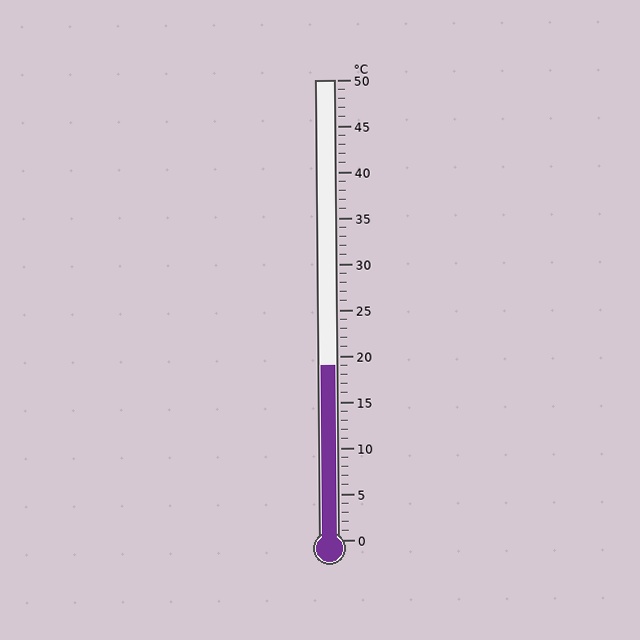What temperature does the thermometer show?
The thermometer shows approximately 19°C.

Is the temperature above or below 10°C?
The temperature is above 10°C.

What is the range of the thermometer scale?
The thermometer scale ranges from 0°C to 50°C.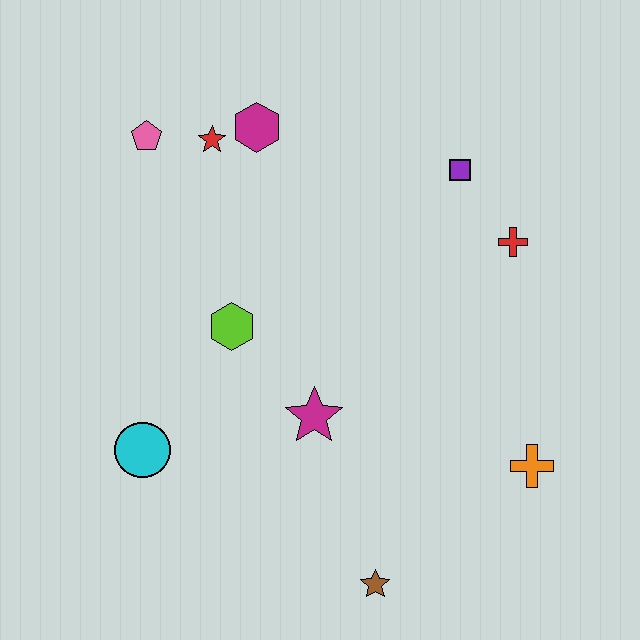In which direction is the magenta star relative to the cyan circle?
The magenta star is to the right of the cyan circle.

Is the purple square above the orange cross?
Yes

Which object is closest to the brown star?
The magenta star is closest to the brown star.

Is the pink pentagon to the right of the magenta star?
No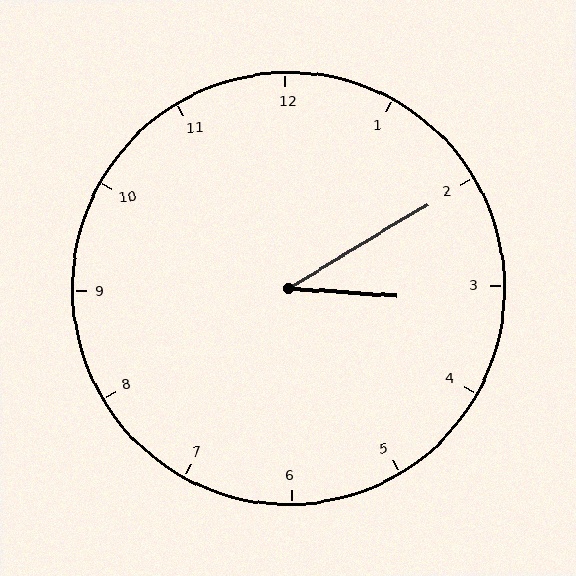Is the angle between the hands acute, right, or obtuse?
It is acute.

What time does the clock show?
3:10.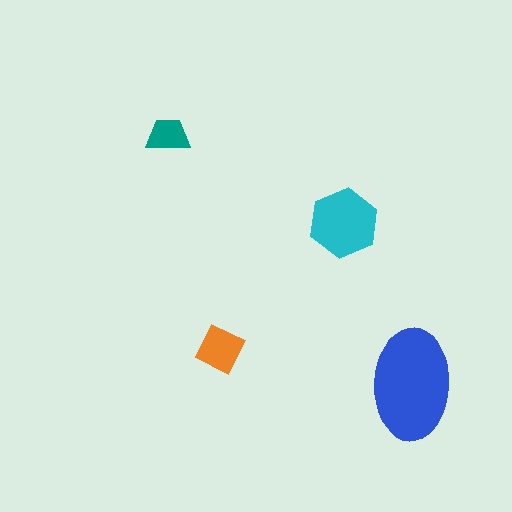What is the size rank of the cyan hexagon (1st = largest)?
2nd.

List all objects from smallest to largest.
The teal trapezoid, the orange diamond, the cyan hexagon, the blue ellipse.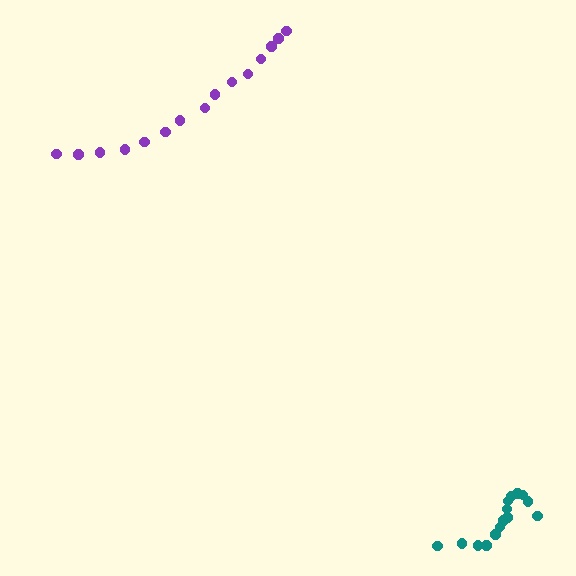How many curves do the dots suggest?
There are 2 distinct paths.